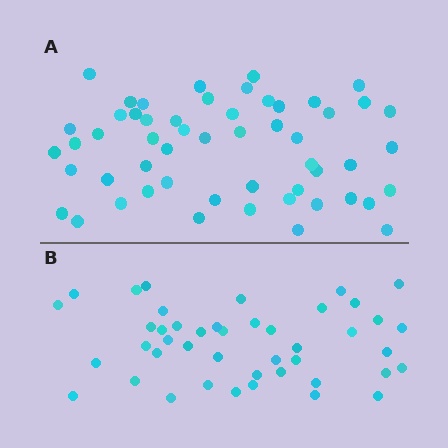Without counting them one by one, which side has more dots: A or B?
Region A (the top region) has more dots.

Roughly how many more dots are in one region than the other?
Region A has roughly 10 or so more dots than region B.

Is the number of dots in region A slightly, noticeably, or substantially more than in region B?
Region A has only slightly more — the two regions are fairly close. The ratio is roughly 1.2 to 1.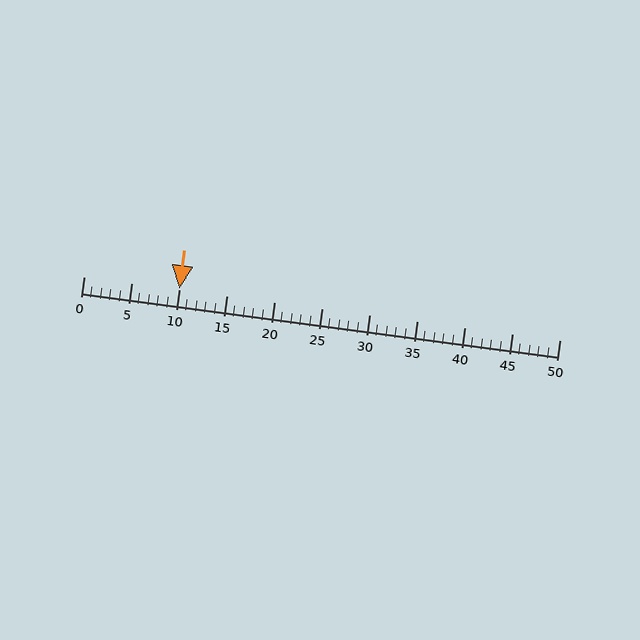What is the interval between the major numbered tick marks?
The major tick marks are spaced 5 units apart.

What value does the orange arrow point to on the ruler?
The orange arrow points to approximately 10.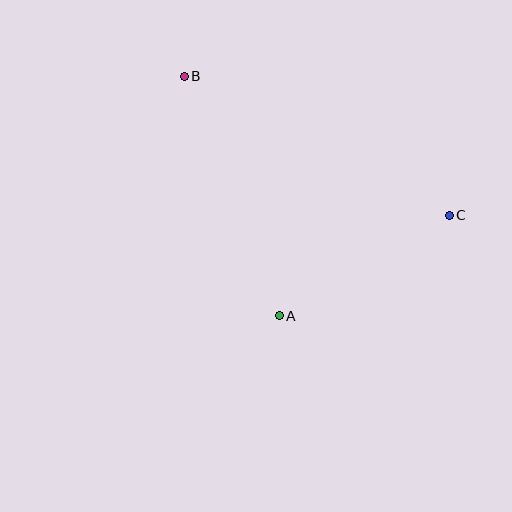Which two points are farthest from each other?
Points B and C are farthest from each other.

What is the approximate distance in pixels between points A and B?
The distance between A and B is approximately 258 pixels.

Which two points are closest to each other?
Points A and C are closest to each other.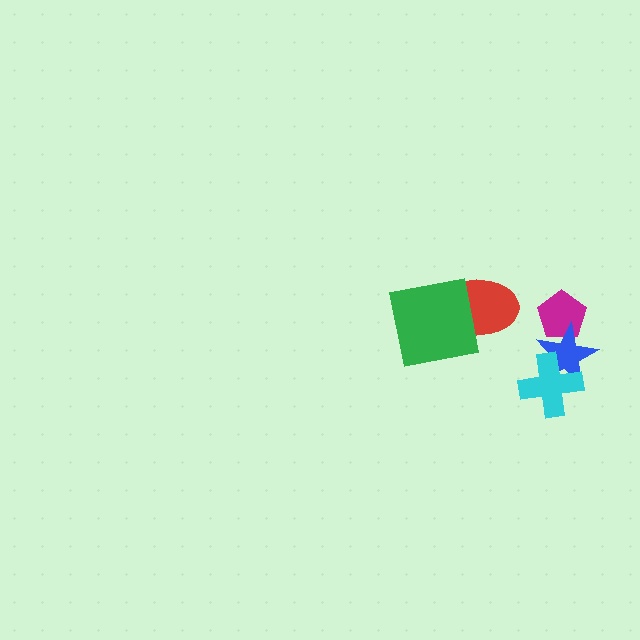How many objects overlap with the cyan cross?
1 object overlaps with the cyan cross.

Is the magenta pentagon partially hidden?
Yes, it is partially covered by another shape.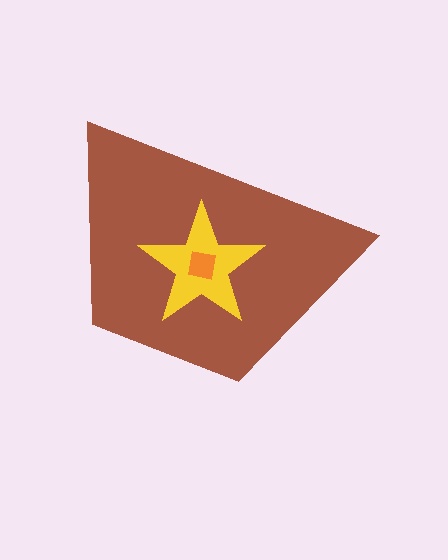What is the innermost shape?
The orange square.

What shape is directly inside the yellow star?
The orange square.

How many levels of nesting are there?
3.